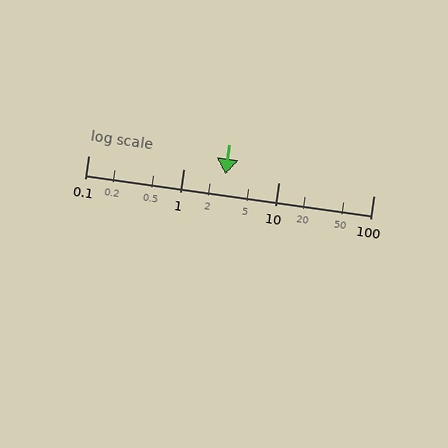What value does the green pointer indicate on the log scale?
The pointer indicates approximately 2.8.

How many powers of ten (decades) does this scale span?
The scale spans 3 decades, from 0.1 to 100.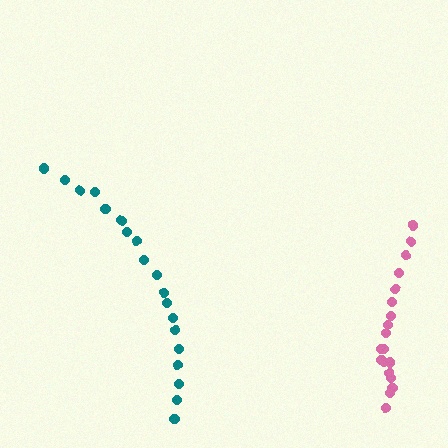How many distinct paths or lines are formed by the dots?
There are 2 distinct paths.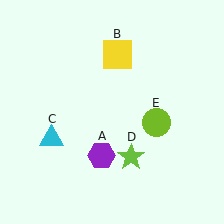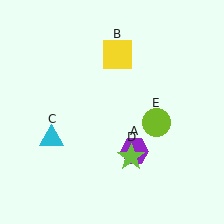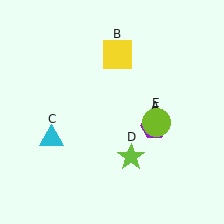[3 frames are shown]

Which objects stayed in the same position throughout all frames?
Yellow square (object B) and cyan triangle (object C) and lime star (object D) and lime circle (object E) remained stationary.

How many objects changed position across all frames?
1 object changed position: purple hexagon (object A).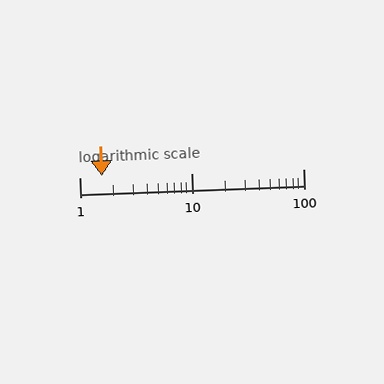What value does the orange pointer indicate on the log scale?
The pointer indicates approximately 1.6.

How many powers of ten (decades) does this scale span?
The scale spans 2 decades, from 1 to 100.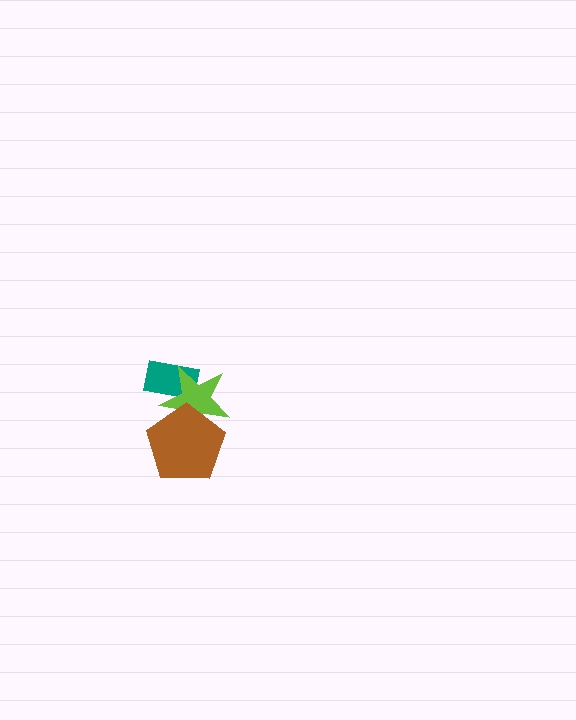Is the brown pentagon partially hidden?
No, no other shape covers it.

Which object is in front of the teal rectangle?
The lime star is in front of the teal rectangle.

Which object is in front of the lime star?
The brown pentagon is in front of the lime star.